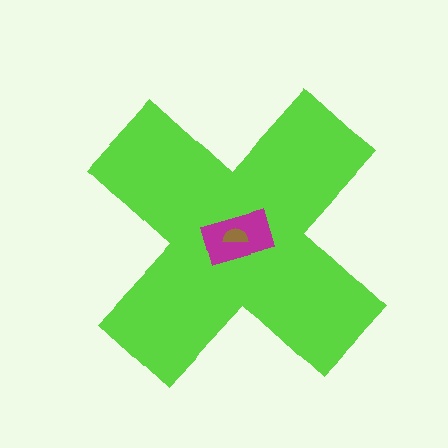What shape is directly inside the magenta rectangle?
The brown semicircle.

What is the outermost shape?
The lime cross.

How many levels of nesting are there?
3.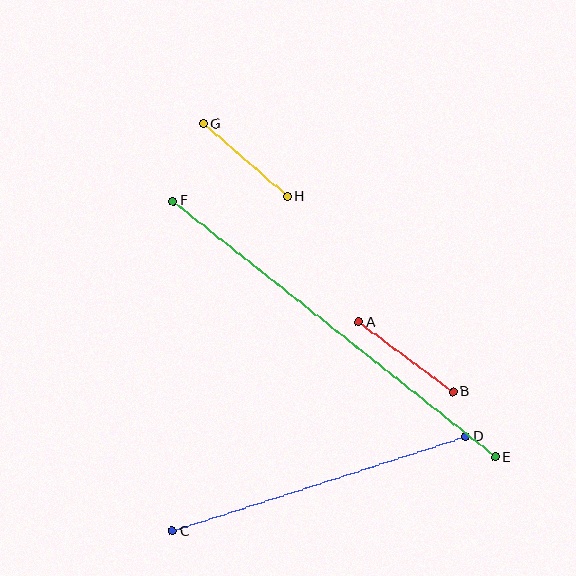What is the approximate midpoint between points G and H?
The midpoint is at approximately (245, 160) pixels.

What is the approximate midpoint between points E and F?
The midpoint is at approximately (334, 329) pixels.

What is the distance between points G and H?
The distance is approximately 111 pixels.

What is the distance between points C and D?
The distance is approximately 308 pixels.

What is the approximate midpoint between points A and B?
The midpoint is at approximately (406, 357) pixels.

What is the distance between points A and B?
The distance is approximately 117 pixels.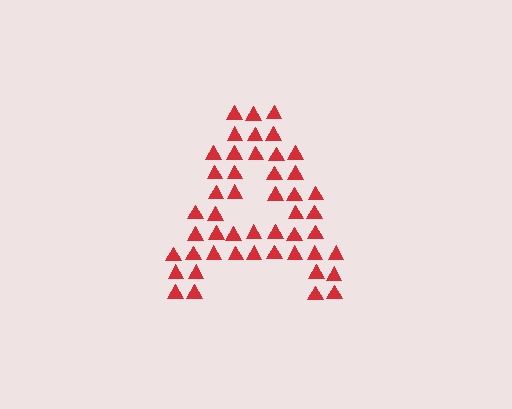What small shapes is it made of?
It is made of small triangles.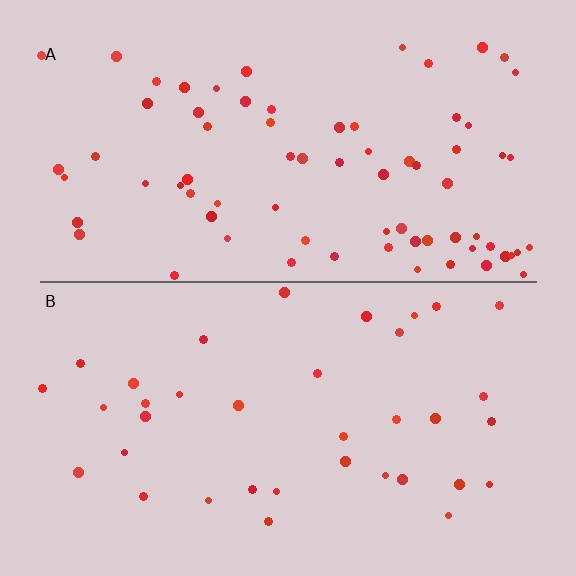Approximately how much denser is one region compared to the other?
Approximately 2.0× — region A over region B.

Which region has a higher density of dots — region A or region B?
A (the top).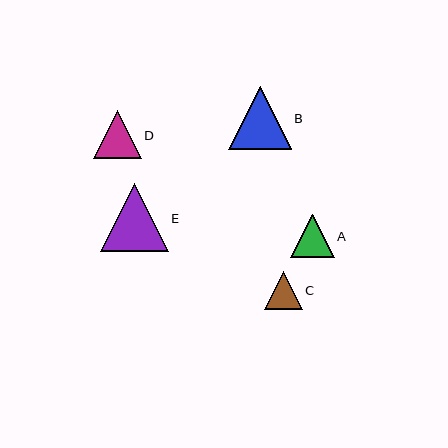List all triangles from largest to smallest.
From largest to smallest: E, B, D, A, C.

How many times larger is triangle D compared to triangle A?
Triangle D is approximately 1.1 times the size of triangle A.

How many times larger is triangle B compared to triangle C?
Triangle B is approximately 1.6 times the size of triangle C.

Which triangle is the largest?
Triangle E is the largest with a size of approximately 68 pixels.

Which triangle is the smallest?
Triangle C is the smallest with a size of approximately 38 pixels.